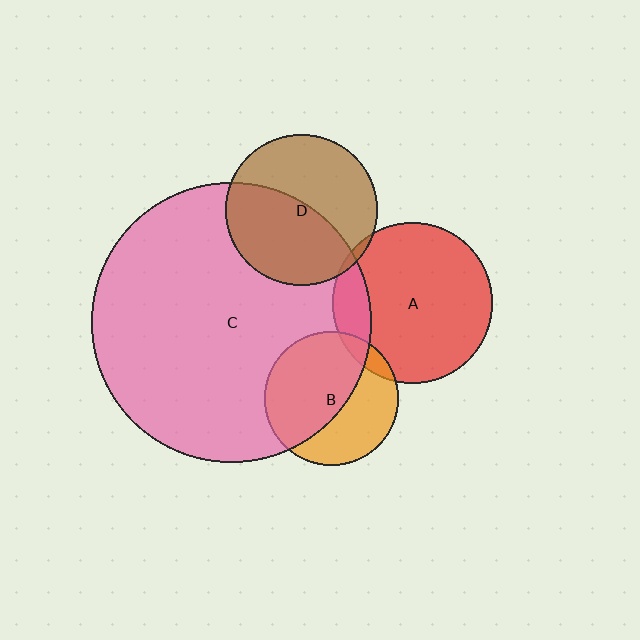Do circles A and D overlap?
Yes.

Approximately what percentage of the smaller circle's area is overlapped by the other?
Approximately 5%.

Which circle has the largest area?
Circle C (pink).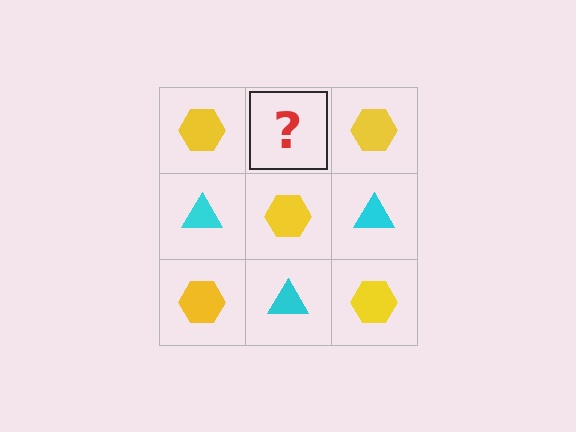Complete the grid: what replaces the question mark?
The question mark should be replaced with a cyan triangle.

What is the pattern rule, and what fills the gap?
The rule is that it alternates yellow hexagon and cyan triangle in a checkerboard pattern. The gap should be filled with a cyan triangle.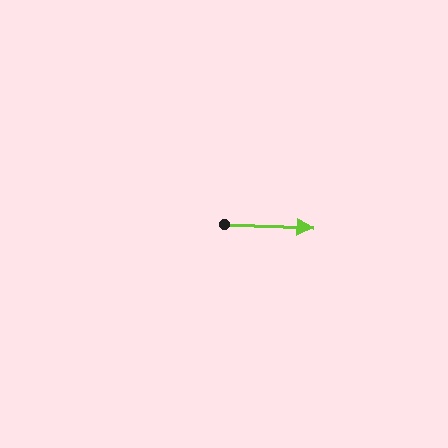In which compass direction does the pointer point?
East.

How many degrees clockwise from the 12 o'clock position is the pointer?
Approximately 92 degrees.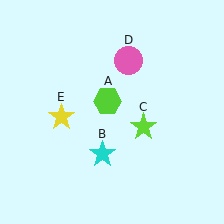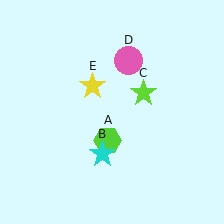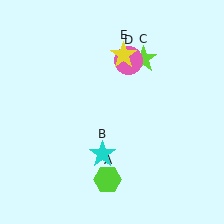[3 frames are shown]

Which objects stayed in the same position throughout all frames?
Cyan star (object B) and pink circle (object D) remained stationary.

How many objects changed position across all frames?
3 objects changed position: lime hexagon (object A), lime star (object C), yellow star (object E).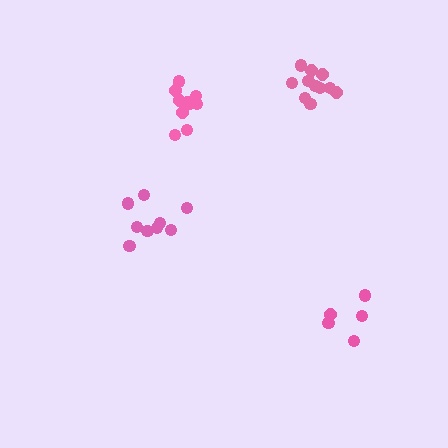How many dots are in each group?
Group 1: 9 dots, Group 2: 11 dots, Group 3: 5 dots, Group 4: 11 dots (36 total).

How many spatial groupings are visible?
There are 4 spatial groupings.